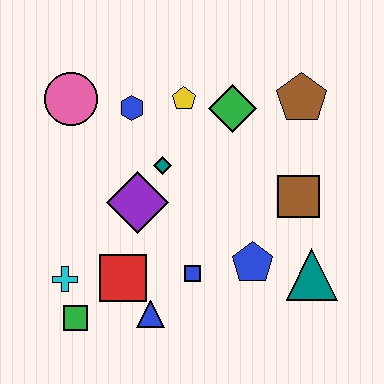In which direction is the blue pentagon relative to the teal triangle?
The blue pentagon is to the left of the teal triangle.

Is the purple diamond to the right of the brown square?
No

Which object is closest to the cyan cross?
The green square is closest to the cyan cross.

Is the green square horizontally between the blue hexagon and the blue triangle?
No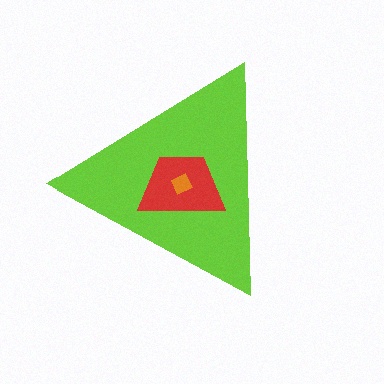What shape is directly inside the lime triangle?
The red trapezoid.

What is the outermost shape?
The lime triangle.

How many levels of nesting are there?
3.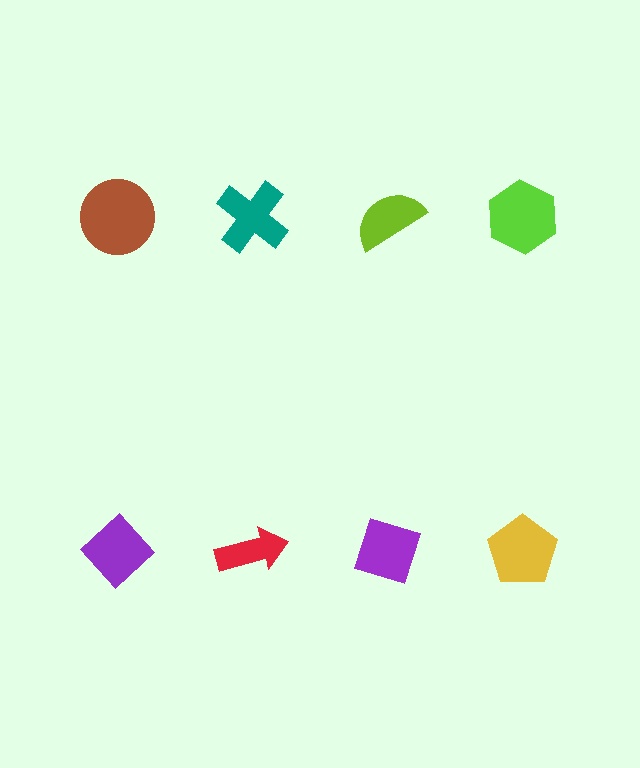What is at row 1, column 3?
A lime semicircle.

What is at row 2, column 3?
A purple diamond.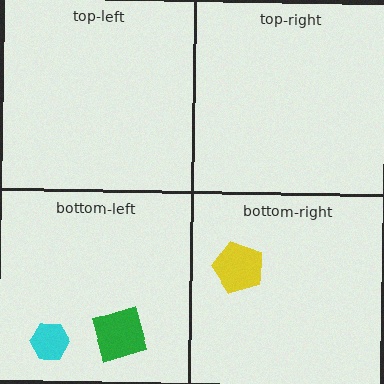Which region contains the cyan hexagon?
The bottom-left region.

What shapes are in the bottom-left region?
The green diamond, the cyan hexagon.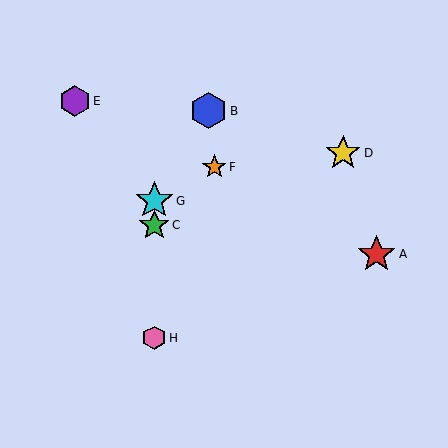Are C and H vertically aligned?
Yes, both are at x≈154.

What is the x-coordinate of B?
Object B is at x≈208.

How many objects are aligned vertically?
3 objects (C, G, H) are aligned vertically.